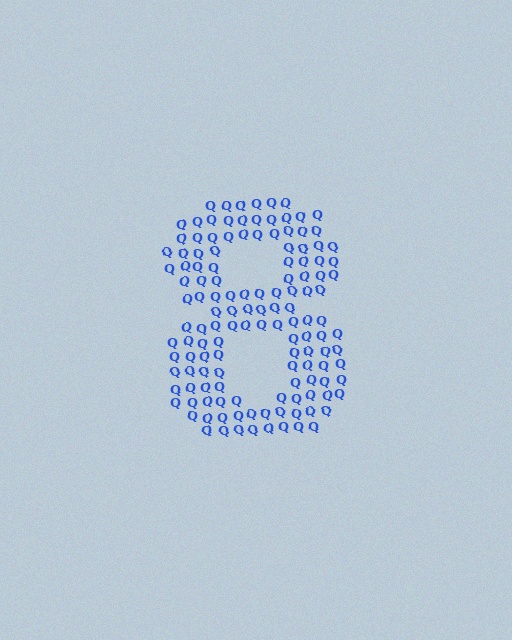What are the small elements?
The small elements are letter Q's.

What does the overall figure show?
The overall figure shows the digit 8.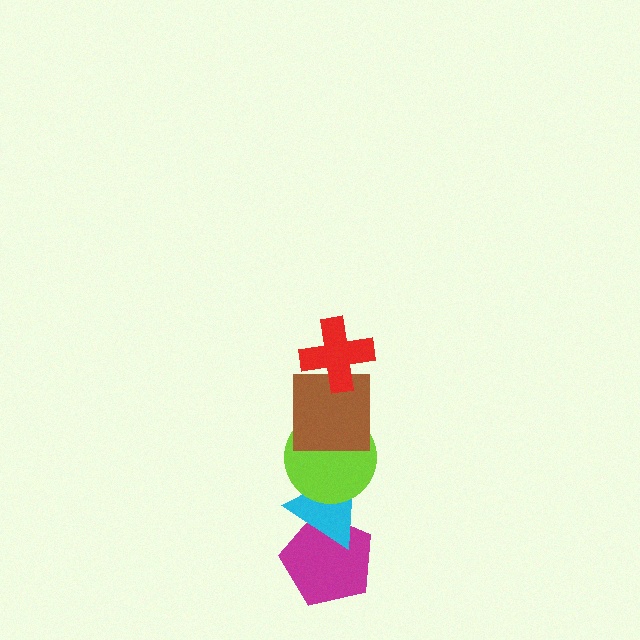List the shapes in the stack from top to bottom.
From top to bottom: the red cross, the brown square, the lime circle, the cyan triangle, the magenta pentagon.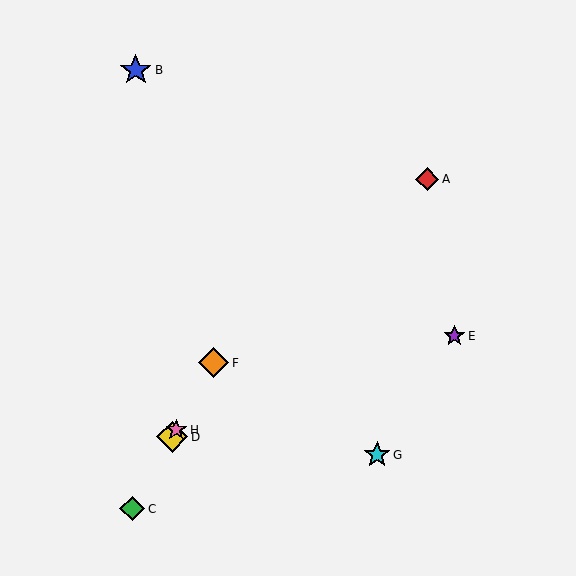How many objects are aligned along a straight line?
4 objects (C, D, F, H) are aligned along a straight line.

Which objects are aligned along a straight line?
Objects C, D, F, H are aligned along a straight line.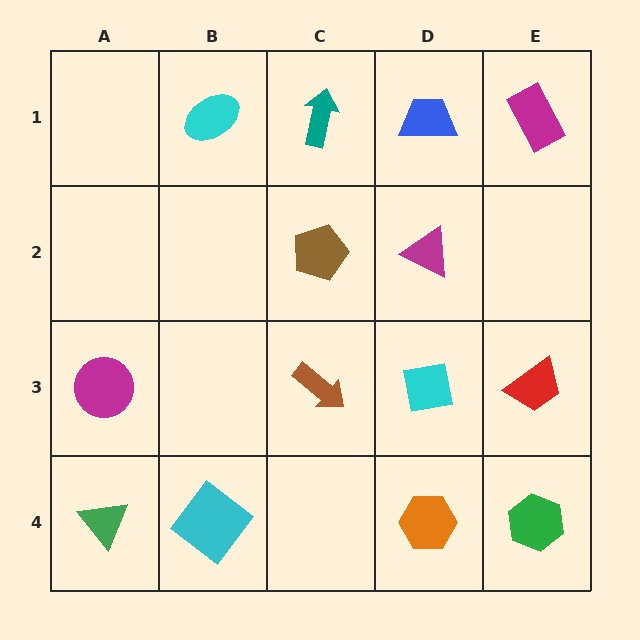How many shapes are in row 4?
4 shapes.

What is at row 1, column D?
A blue trapezoid.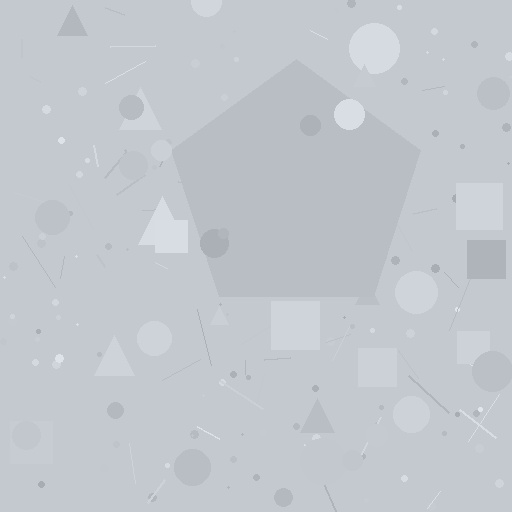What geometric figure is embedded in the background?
A pentagon is embedded in the background.